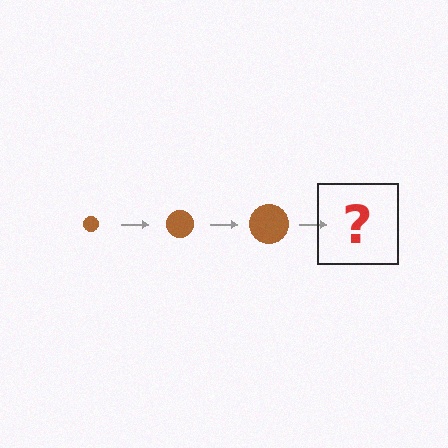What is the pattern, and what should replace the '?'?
The pattern is that the circle gets progressively larger each step. The '?' should be a brown circle, larger than the previous one.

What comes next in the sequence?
The next element should be a brown circle, larger than the previous one.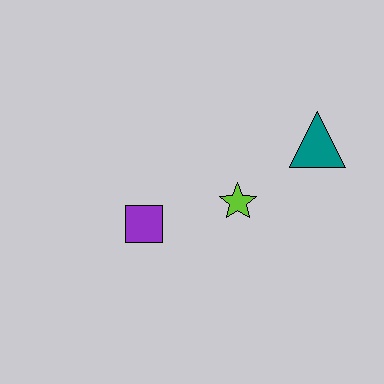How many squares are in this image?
There is 1 square.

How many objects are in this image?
There are 3 objects.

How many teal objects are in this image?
There is 1 teal object.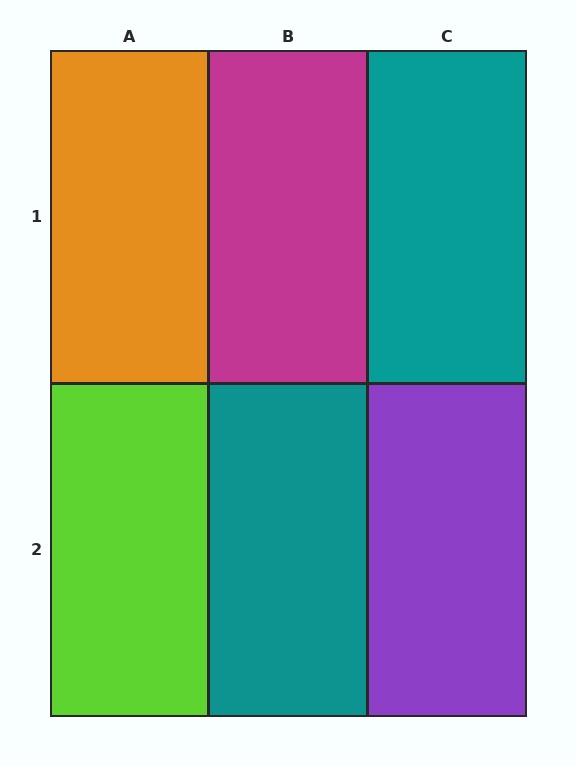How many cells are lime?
1 cell is lime.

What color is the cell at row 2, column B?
Teal.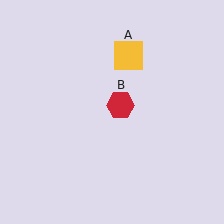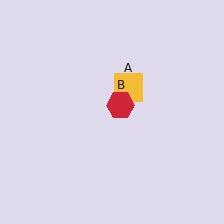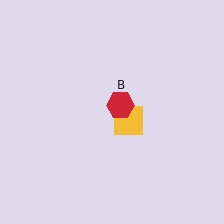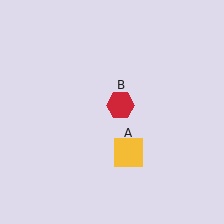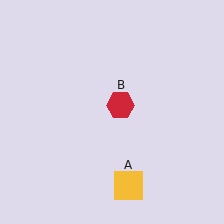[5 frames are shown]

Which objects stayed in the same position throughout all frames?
Red hexagon (object B) remained stationary.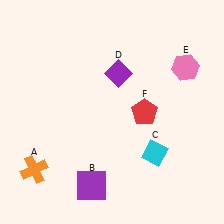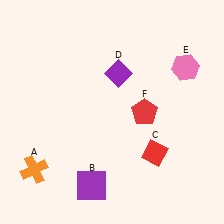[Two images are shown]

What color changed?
The diamond (C) changed from cyan in Image 1 to red in Image 2.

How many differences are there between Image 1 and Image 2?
There is 1 difference between the two images.